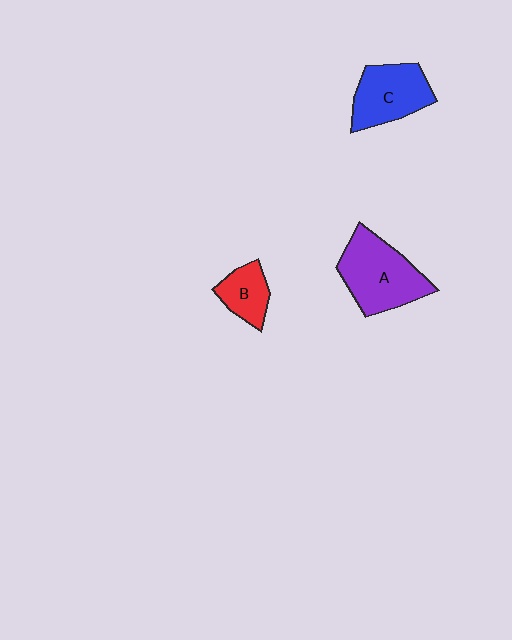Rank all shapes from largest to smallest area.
From largest to smallest: A (purple), C (blue), B (red).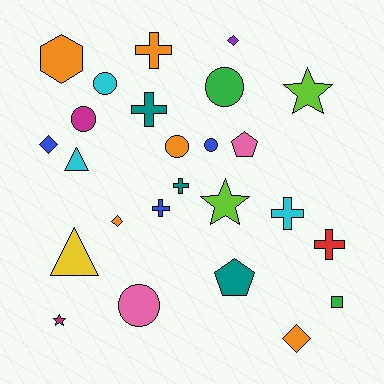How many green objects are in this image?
There are 2 green objects.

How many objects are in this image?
There are 25 objects.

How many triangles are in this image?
There are 2 triangles.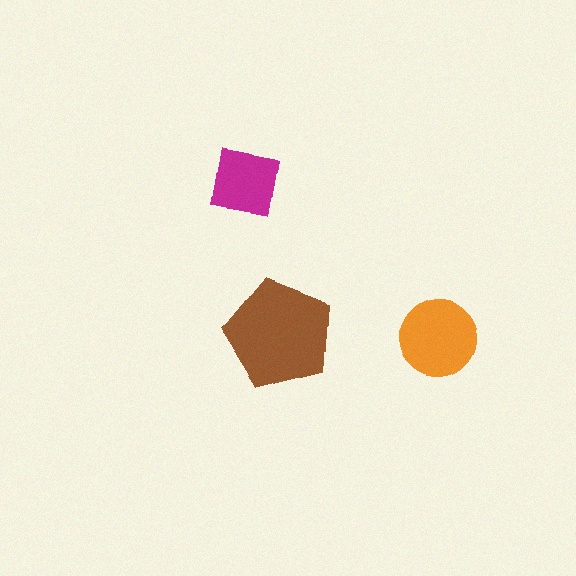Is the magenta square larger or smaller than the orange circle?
Smaller.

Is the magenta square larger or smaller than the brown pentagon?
Smaller.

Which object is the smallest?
The magenta square.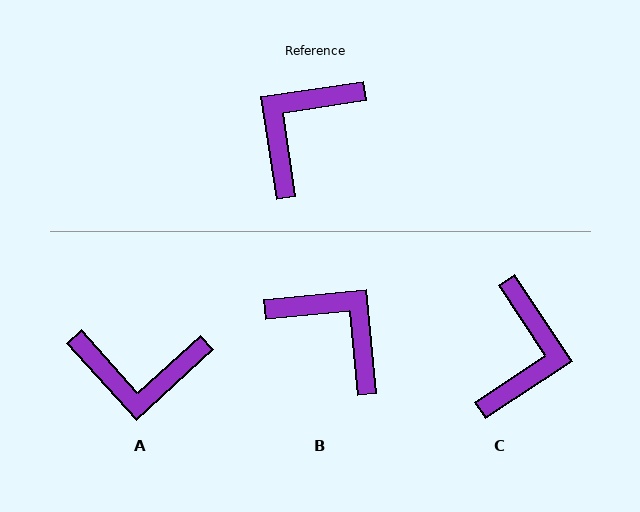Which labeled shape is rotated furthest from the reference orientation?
C, about 155 degrees away.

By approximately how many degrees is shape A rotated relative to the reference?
Approximately 124 degrees counter-clockwise.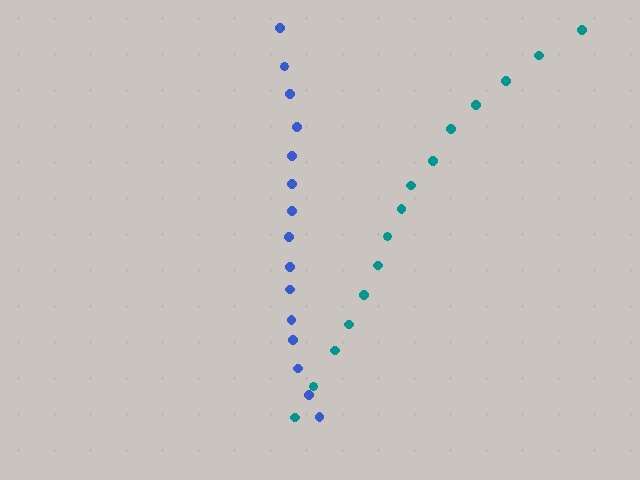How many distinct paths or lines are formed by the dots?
There are 2 distinct paths.